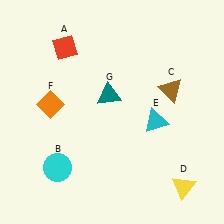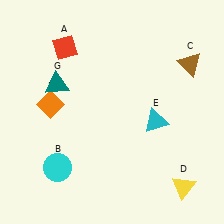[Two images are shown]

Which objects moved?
The objects that moved are: the brown triangle (C), the teal triangle (G).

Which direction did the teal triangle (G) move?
The teal triangle (G) moved left.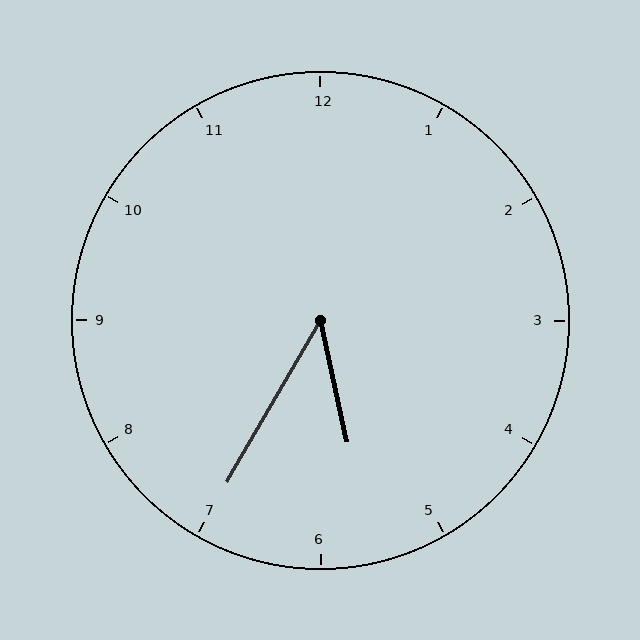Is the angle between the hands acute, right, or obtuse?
It is acute.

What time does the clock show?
5:35.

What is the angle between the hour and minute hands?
Approximately 42 degrees.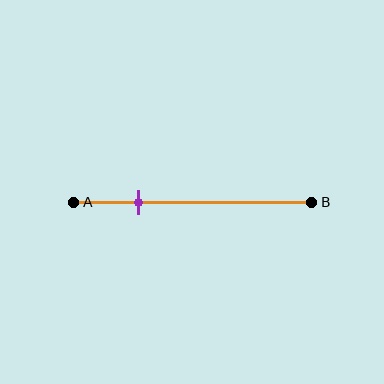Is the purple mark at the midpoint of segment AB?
No, the mark is at about 25% from A, not at the 50% midpoint.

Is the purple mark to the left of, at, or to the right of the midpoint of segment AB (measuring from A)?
The purple mark is to the left of the midpoint of segment AB.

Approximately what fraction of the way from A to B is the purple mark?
The purple mark is approximately 25% of the way from A to B.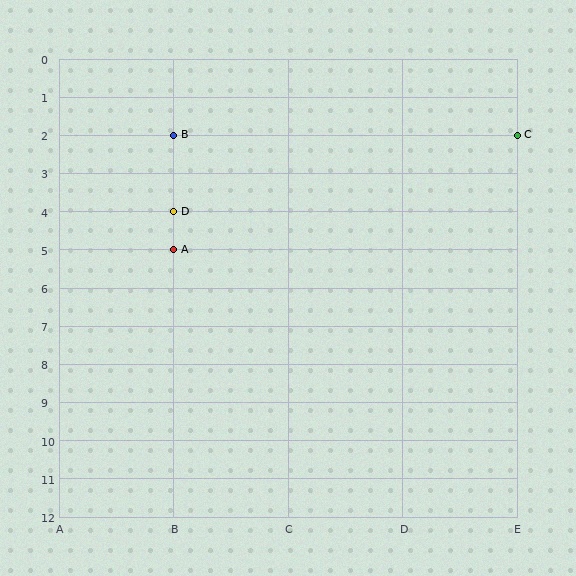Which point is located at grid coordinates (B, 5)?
Point A is at (B, 5).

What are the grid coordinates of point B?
Point B is at grid coordinates (B, 2).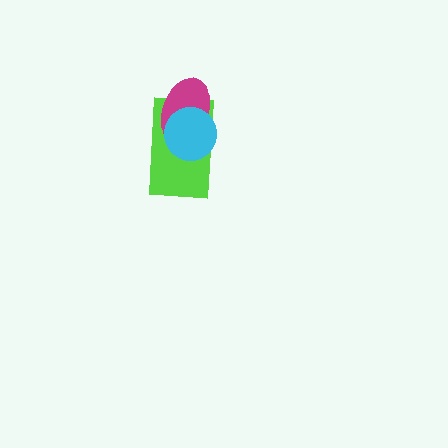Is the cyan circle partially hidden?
No, no other shape covers it.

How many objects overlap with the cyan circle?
2 objects overlap with the cyan circle.